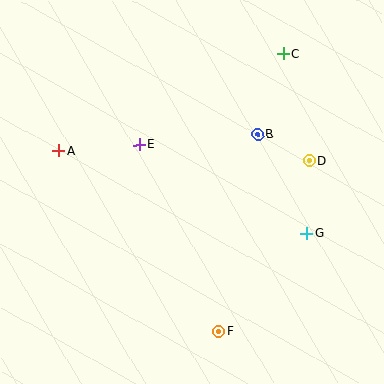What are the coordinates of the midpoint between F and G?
The midpoint between F and G is at (263, 282).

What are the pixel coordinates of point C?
Point C is at (283, 54).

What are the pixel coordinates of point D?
Point D is at (309, 161).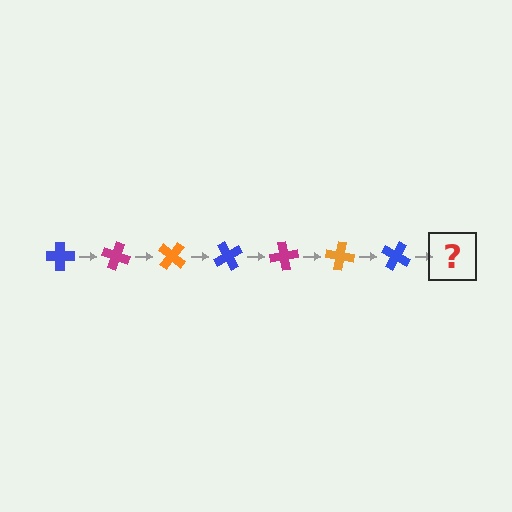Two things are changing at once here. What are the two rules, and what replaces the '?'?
The two rules are that it rotates 20 degrees each step and the color cycles through blue, magenta, and orange. The '?' should be a magenta cross, rotated 140 degrees from the start.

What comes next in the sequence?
The next element should be a magenta cross, rotated 140 degrees from the start.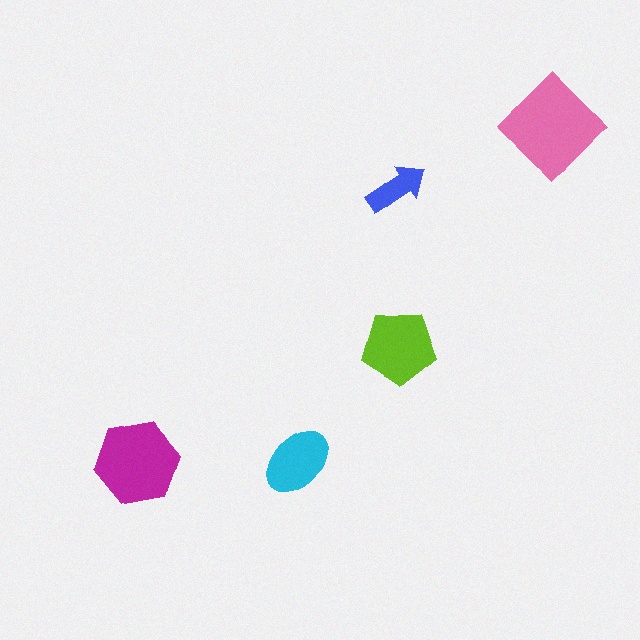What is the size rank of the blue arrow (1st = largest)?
5th.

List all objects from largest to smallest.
The pink diamond, the magenta hexagon, the lime pentagon, the cyan ellipse, the blue arrow.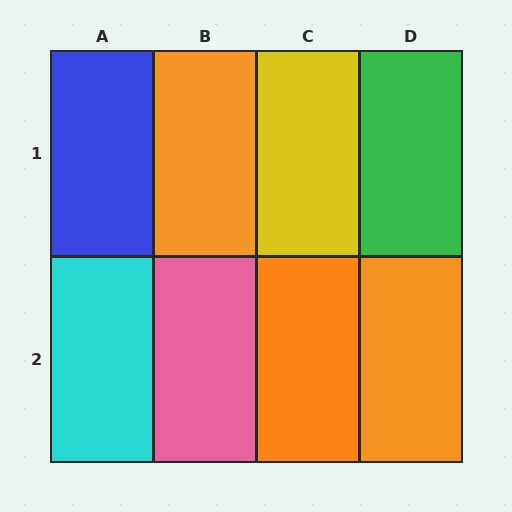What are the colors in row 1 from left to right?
Blue, orange, yellow, green.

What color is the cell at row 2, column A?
Cyan.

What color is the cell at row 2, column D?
Orange.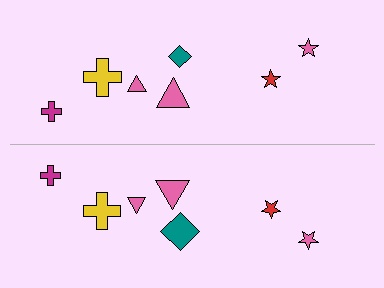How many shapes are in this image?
There are 14 shapes in this image.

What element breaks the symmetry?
The teal diamond on the bottom side has a different size than its mirror counterpart.